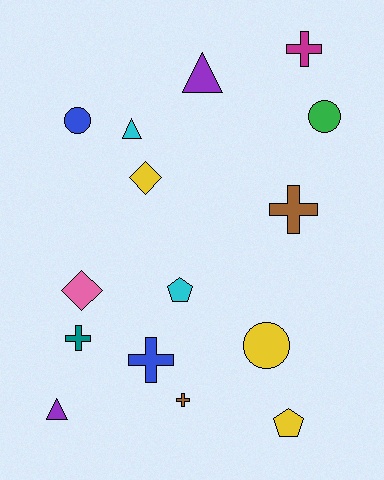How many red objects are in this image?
There are no red objects.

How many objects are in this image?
There are 15 objects.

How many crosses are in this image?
There are 5 crosses.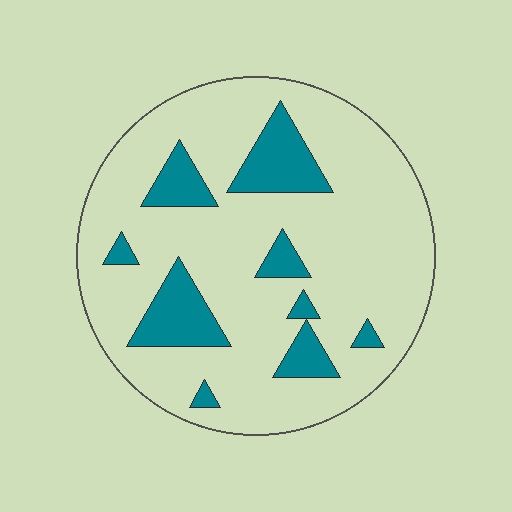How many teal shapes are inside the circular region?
9.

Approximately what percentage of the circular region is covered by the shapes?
Approximately 20%.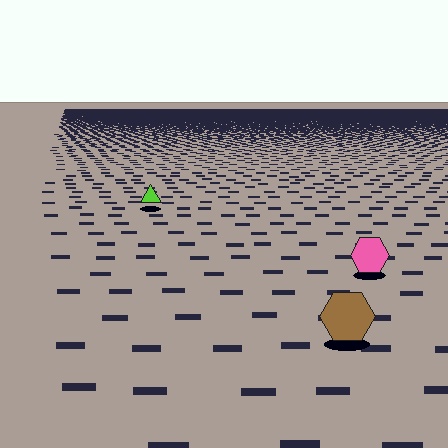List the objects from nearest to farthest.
From nearest to farthest: the brown hexagon, the pink hexagon, the lime triangle.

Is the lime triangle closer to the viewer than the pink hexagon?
No. The pink hexagon is closer — you can tell from the texture gradient: the ground texture is coarser near it.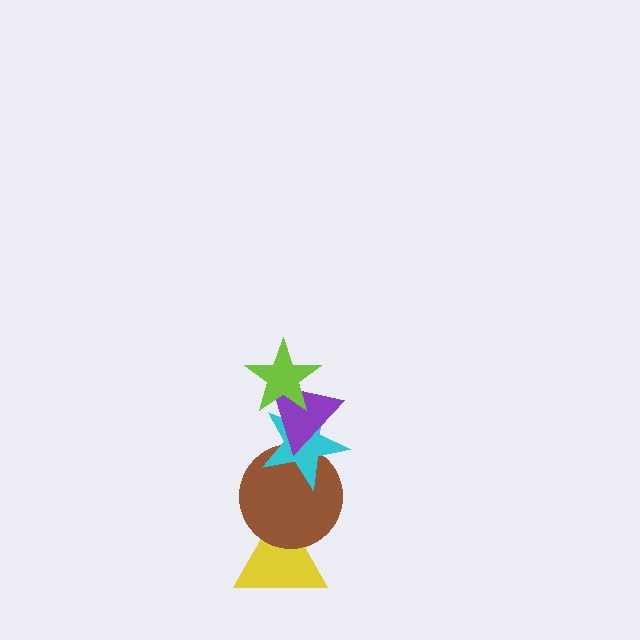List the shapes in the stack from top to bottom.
From top to bottom: the lime star, the purple triangle, the cyan star, the brown circle, the yellow triangle.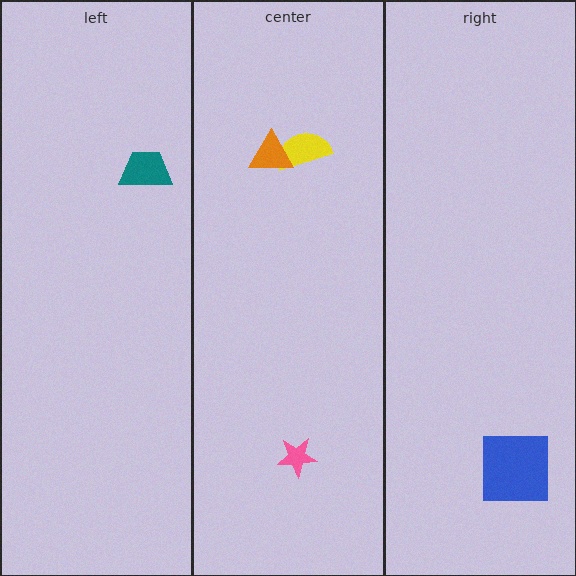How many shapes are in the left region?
1.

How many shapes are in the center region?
3.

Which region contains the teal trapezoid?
The left region.